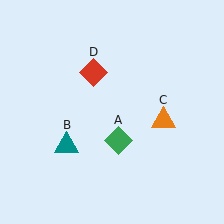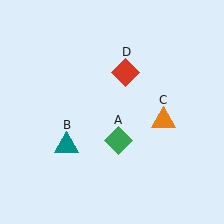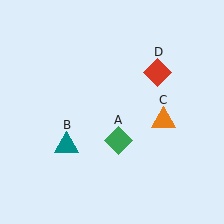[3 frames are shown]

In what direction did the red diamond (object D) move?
The red diamond (object D) moved right.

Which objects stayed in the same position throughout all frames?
Green diamond (object A) and teal triangle (object B) and orange triangle (object C) remained stationary.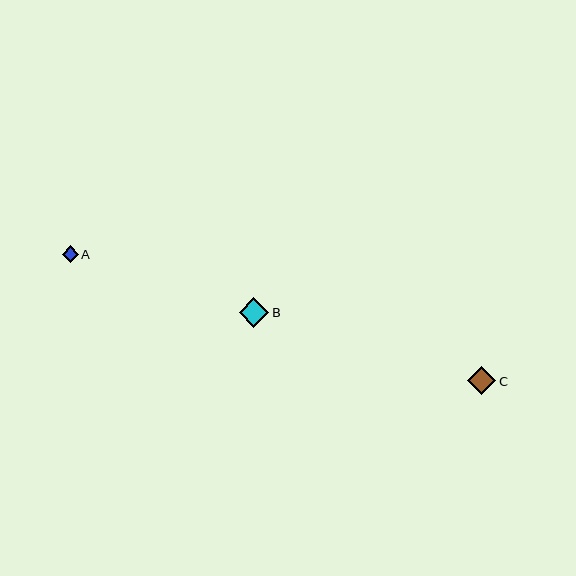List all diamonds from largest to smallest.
From largest to smallest: B, C, A.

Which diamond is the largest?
Diamond B is the largest with a size of approximately 30 pixels.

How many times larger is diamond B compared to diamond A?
Diamond B is approximately 1.8 times the size of diamond A.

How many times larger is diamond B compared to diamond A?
Diamond B is approximately 1.8 times the size of diamond A.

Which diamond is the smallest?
Diamond A is the smallest with a size of approximately 16 pixels.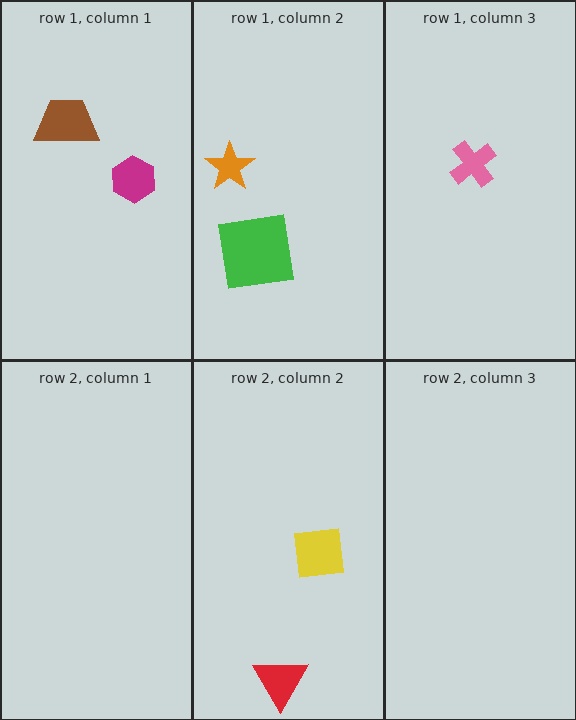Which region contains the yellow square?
The row 2, column 2 region.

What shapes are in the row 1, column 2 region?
The orange star, the green square.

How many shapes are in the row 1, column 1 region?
2.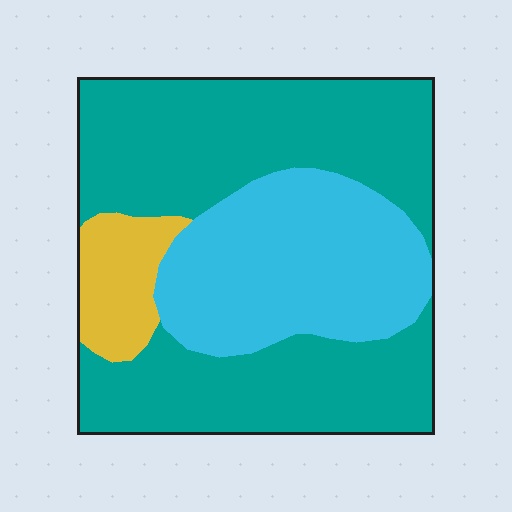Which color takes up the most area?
Teal, at roughly 60%.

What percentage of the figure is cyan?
Cyan covers around 30% of the figure.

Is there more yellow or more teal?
Teal.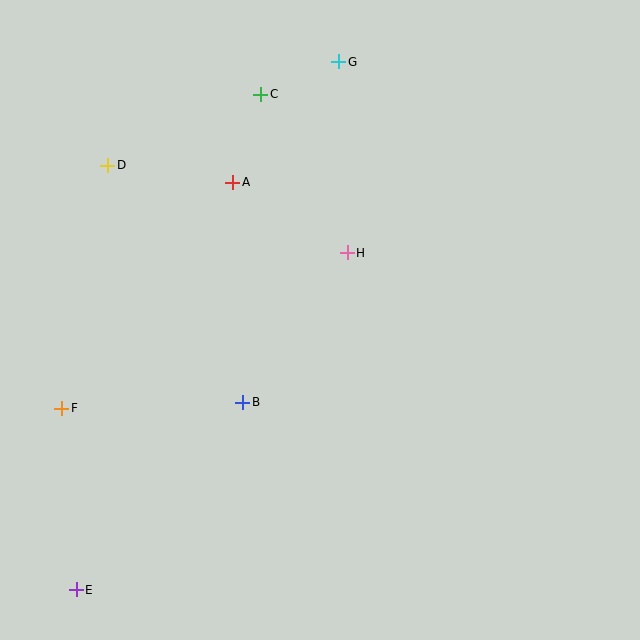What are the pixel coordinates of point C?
Point C is at (261, 94).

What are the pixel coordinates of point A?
Point A is at (233, 182).